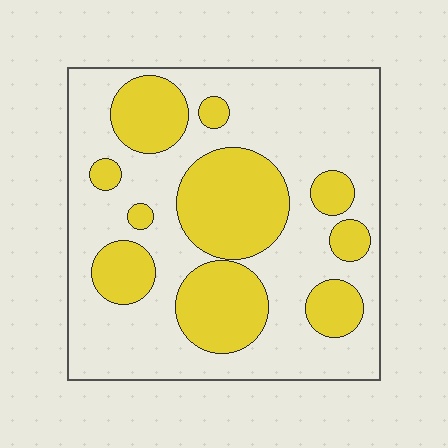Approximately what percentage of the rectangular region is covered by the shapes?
Approximately 35%.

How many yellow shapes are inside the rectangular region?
10.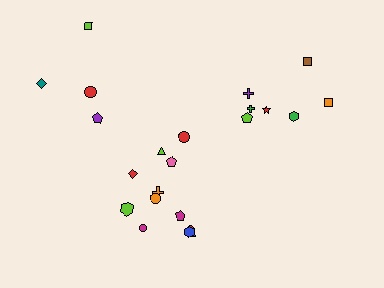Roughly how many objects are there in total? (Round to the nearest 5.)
Roughly 25 objects in total.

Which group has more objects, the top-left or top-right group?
The top-right group.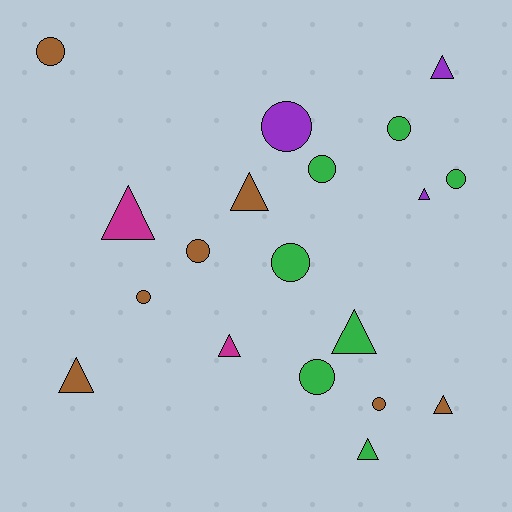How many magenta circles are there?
There are no magenta circles.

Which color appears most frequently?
Green, with 7 objects.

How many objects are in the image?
There are 19 objects.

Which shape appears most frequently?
Circle, with 10 objects.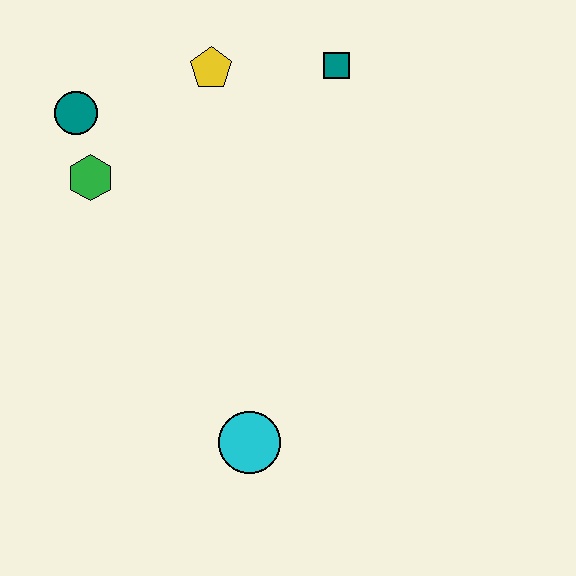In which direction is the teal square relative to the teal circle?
The teal square is to the right of the teal circle.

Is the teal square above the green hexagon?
Yes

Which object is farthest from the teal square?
The cyan circle is farthest from the teal square.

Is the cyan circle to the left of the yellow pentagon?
No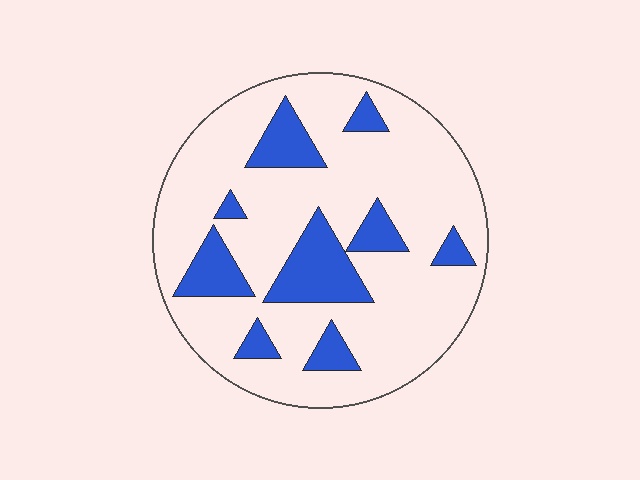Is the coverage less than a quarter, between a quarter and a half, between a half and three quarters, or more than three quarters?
Less than a quarter.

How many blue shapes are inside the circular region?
9.